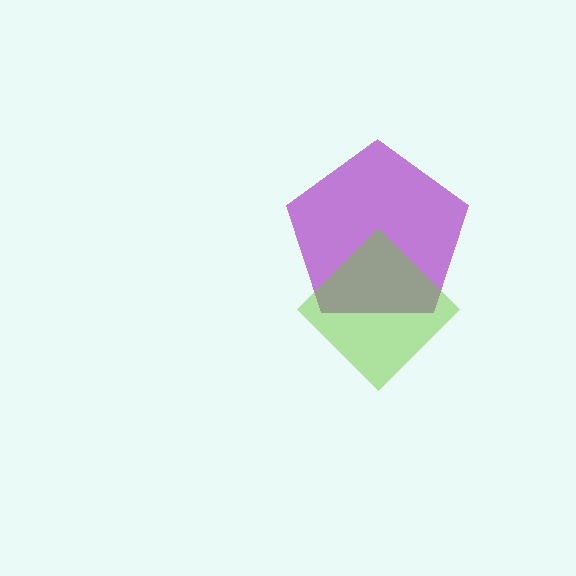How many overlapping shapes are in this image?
There are 2 overlapping shapes in the image.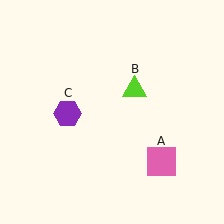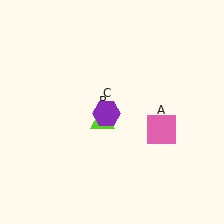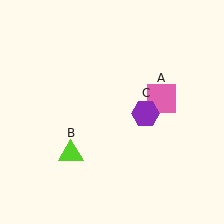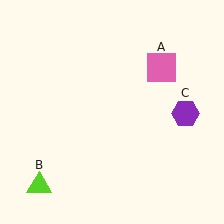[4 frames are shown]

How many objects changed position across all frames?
3 objects changed position: pink square (object A), lime triangle (object B), purple hexagon (object C).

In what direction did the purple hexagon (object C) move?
The purple hexagon (object C) moved right.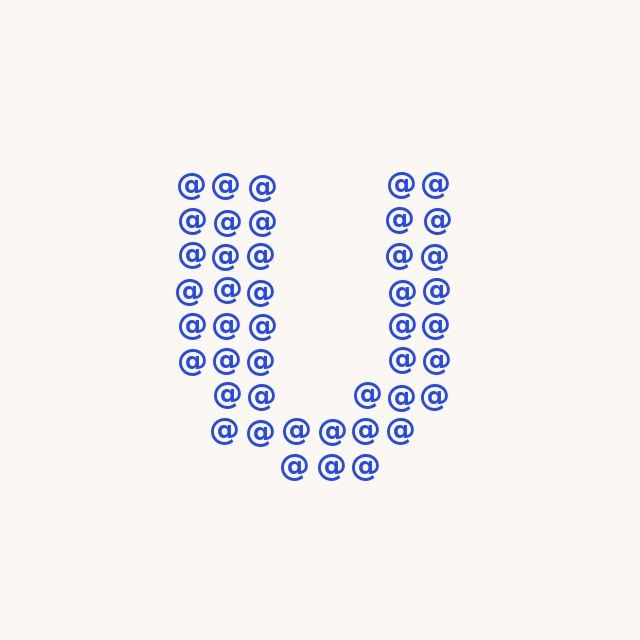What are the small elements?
The small elements are at signs.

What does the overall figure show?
The overall figure shows the letter U.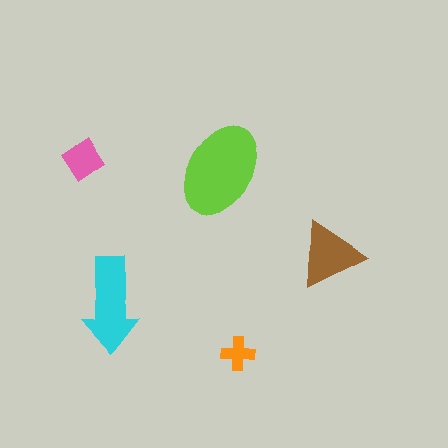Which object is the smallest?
The orange cross.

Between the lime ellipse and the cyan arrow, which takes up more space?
The lime ellipse.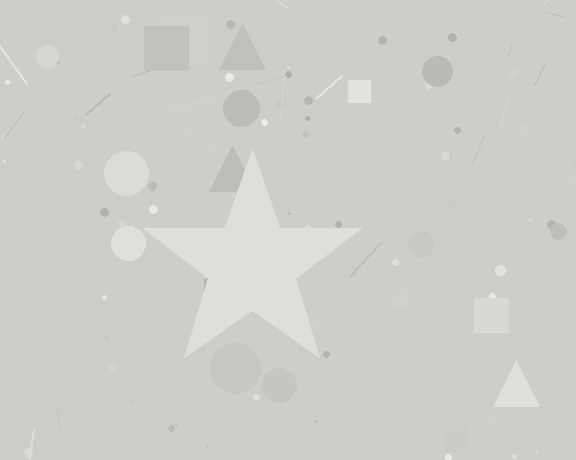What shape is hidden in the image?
A star is hidden in the image.